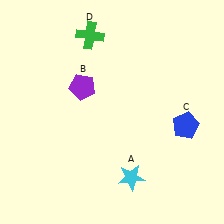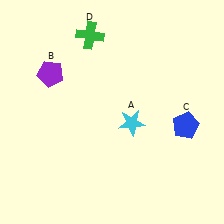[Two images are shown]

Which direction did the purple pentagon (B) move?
The purple pentagon (B) moved left.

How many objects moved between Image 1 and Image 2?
2 objects moved between the two images.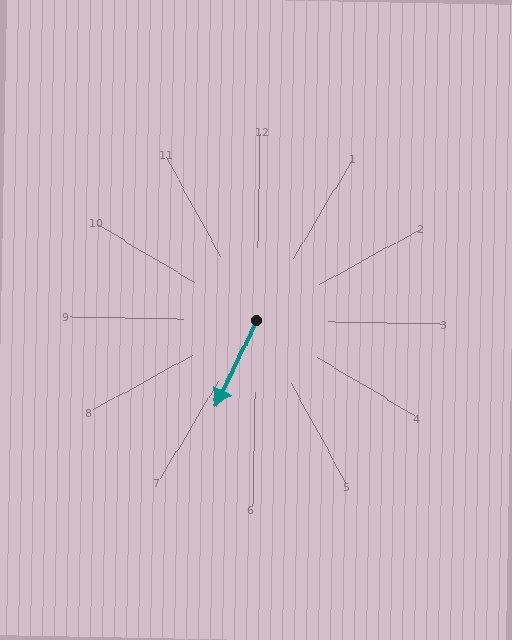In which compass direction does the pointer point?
Southwest.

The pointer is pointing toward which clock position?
Roughly 7 o'clock.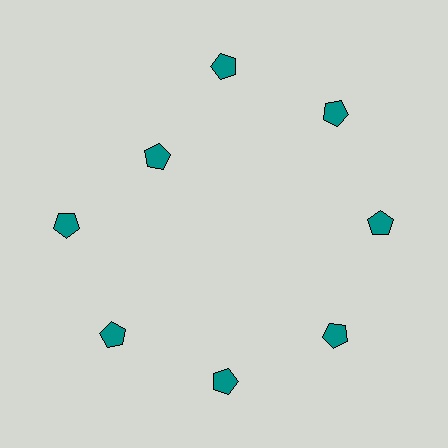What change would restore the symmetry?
The symmetry would be restored by moving it outward, back onto the ring so that all 8 pentagons sit at equal angles and equal distance from the center.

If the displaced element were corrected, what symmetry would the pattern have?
It would have 8-fold rotational symmetry — the pattern would map onto itself every 45 degrees.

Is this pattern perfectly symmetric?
No. The 8 teal pentagons are arranged in a ring, but one element near the 10 o'clock position is pulled inward toward the center, breaking the 8-fold rotational symmetry.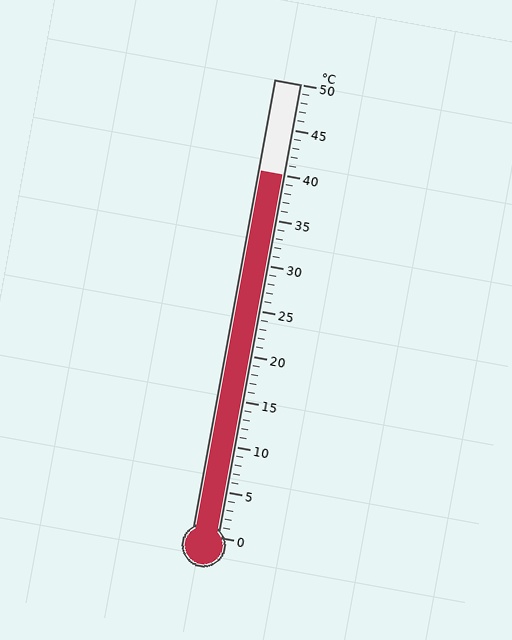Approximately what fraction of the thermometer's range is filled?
The thermometer is filled to approximately 80% of its range.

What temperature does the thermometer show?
The thermometer shows approximately 40°C.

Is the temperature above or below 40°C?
The temperature is at 40°C.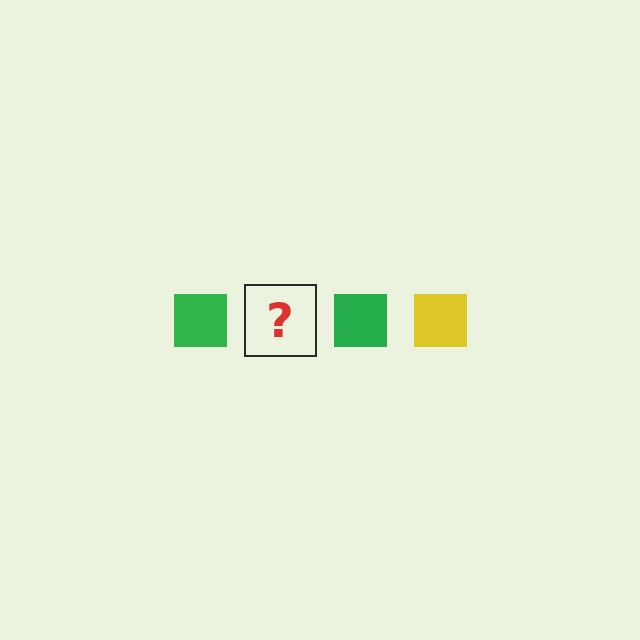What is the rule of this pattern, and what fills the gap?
The rule is that the pattern cycles through green, yellow squares. The gap should be filled with a yellow square.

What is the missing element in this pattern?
The missing element is a yellow square.